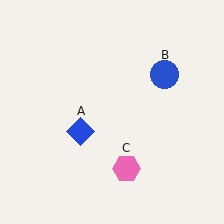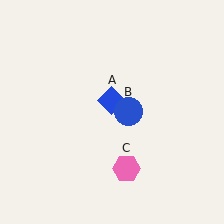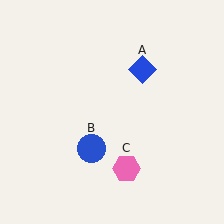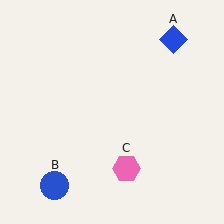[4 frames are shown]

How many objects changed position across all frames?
2 objects changed position: blue diamond (object A), blue circle (object B).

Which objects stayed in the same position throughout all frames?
Pink hexagon (object C) remained stationary.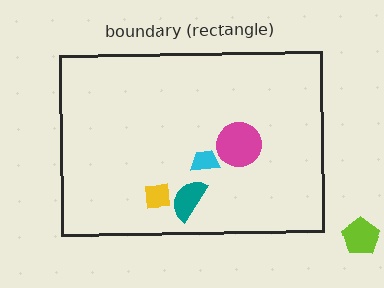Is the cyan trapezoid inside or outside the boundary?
Inside.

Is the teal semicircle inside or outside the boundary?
Inside.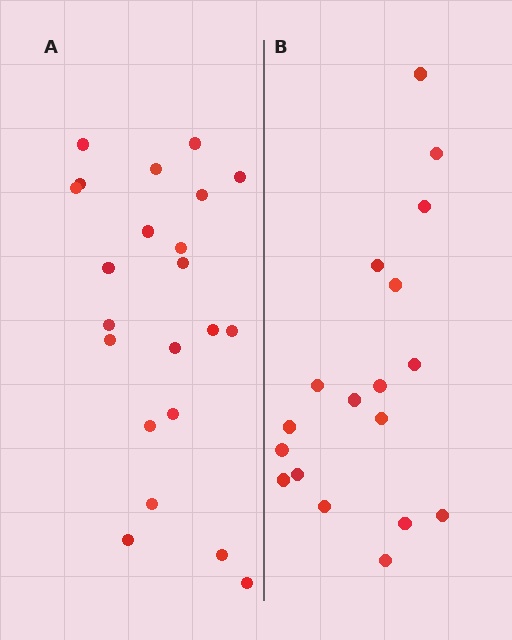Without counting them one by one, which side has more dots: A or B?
Region A (the left region) has more dots.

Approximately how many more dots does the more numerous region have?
Region A has about 4 more dots than region B.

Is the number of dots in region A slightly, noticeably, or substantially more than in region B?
Region A has only slightly more — the two regions are fairly close. The ratio is roughly 1.2 to 1.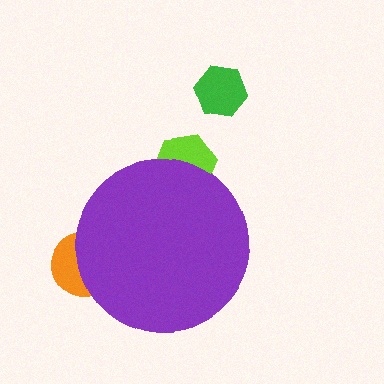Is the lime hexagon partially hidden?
Yes, the lime hexagon is partially hidden behind the purple circle.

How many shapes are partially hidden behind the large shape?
2 shapes are partially hidden.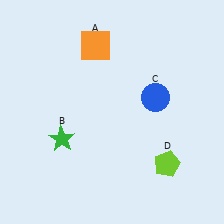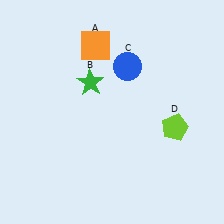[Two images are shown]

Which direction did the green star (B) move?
The green star (B) moved up.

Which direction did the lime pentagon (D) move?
The lime pentagon (D) moved up.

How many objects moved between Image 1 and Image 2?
3 objects moved between the two images.